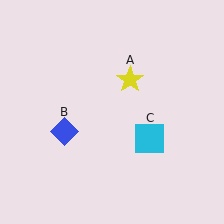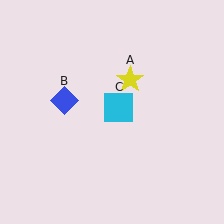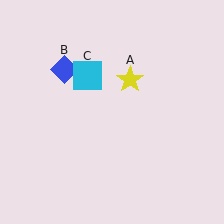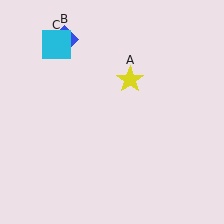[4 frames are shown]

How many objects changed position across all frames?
2 objects changed position: blue diamond (object B), cyan square (object C).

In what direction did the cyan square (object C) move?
The cyan square (object C) moved up and to the left.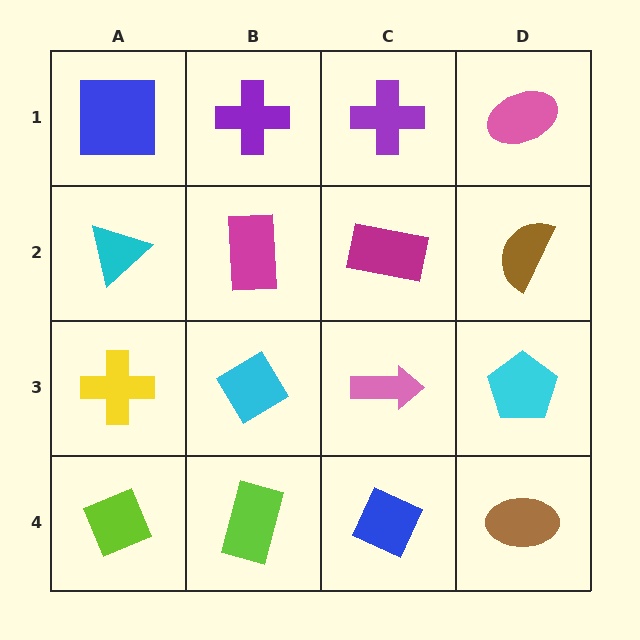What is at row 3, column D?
A cyan pentagon.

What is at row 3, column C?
A pink arrow.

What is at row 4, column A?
A lime diamond.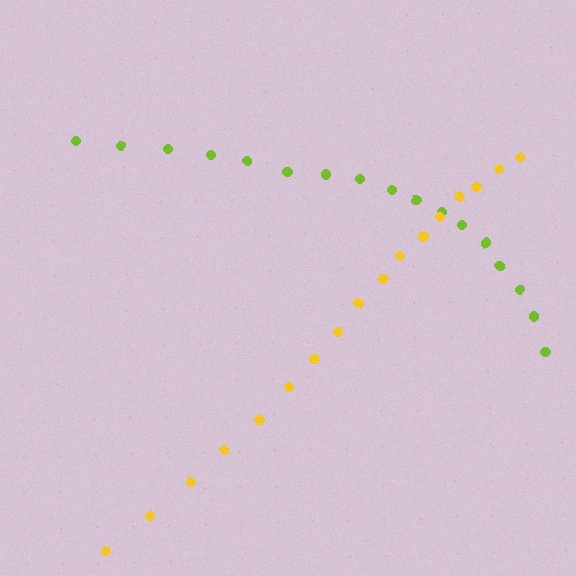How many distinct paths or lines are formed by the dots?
There are 2 distinct paths.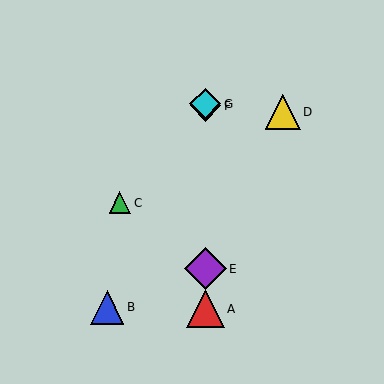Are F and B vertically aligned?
No, F is at x≈205 and B is at x≈107.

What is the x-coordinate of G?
Object G is at x≈205.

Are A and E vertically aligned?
Yes, both are at x≈205.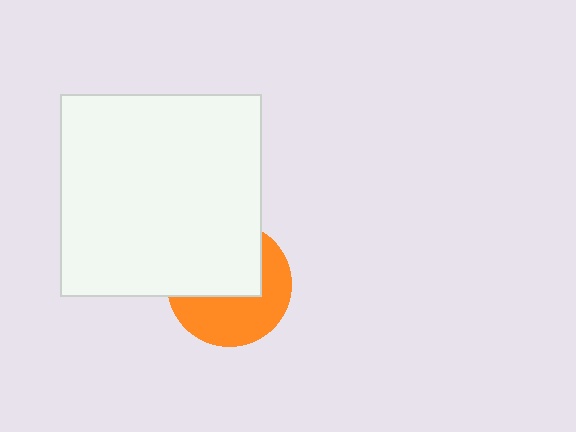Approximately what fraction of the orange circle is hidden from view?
Roughly 51% of the orange circle is hidden behind the white square.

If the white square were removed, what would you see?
You would see the complete orange circle.